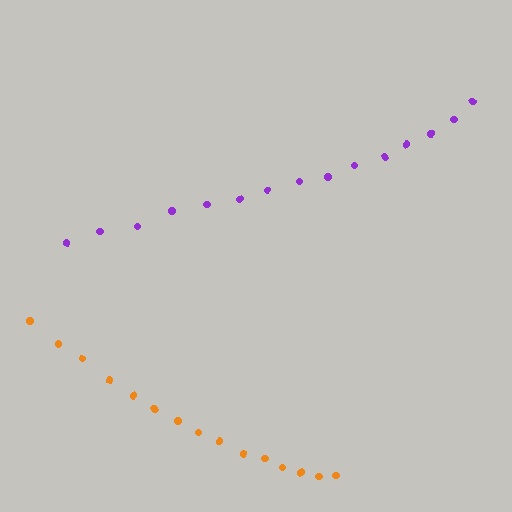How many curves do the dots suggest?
There are 2 distinct paths.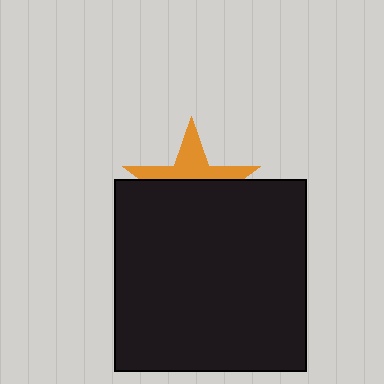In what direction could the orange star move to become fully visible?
The orange star could move up. That would shift it out from behind the black square entirely.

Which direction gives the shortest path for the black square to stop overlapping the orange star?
Moving down gives the shortest separation.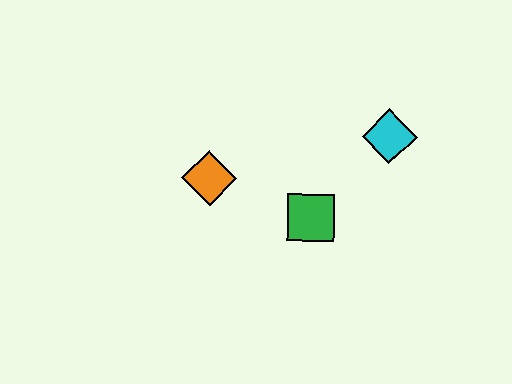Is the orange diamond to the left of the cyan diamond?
Yes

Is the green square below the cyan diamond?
Yes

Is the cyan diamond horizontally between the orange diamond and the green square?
No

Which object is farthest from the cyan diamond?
The orange diamond is farthest from the cyan diamond.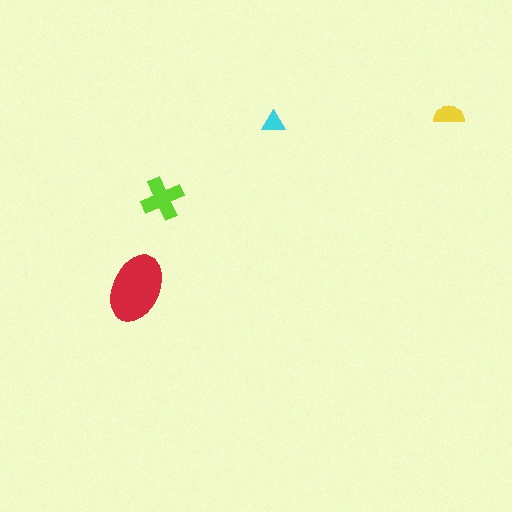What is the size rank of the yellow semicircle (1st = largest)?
3rd.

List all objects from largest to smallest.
The red ellipse, the lime cross, the yellow semicircle, the cyan triangle.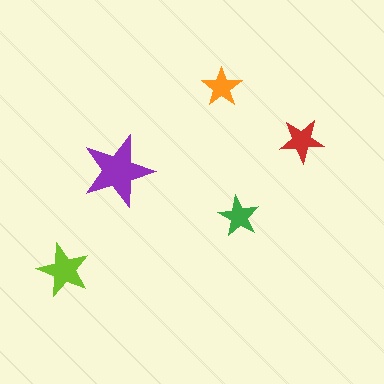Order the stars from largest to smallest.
the purple one, the lime one, the red one, the green one, the orange one.